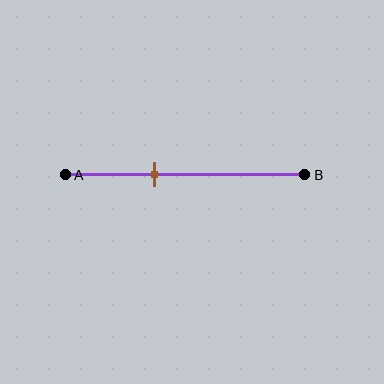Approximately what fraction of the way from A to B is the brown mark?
The brown mark is approximately 35% of the way from A to B.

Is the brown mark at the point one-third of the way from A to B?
No, the mark is at about 35% from A, not at the 33% one-third point.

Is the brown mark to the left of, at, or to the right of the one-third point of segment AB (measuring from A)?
The brown mark is to the right of the one-third point of segment AB.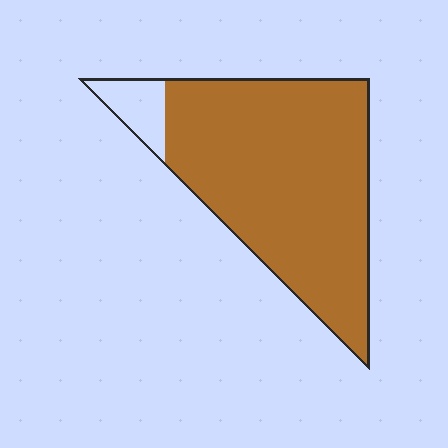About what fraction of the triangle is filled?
About nine tenths (9/10).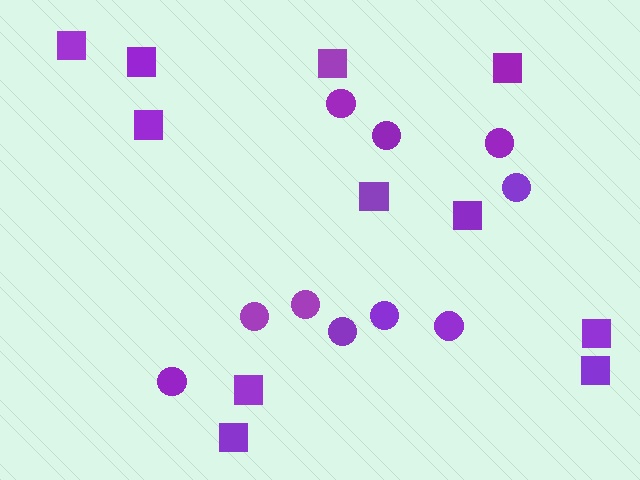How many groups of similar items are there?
There are 2 groups: one group of circles (10) and one group of squares (11).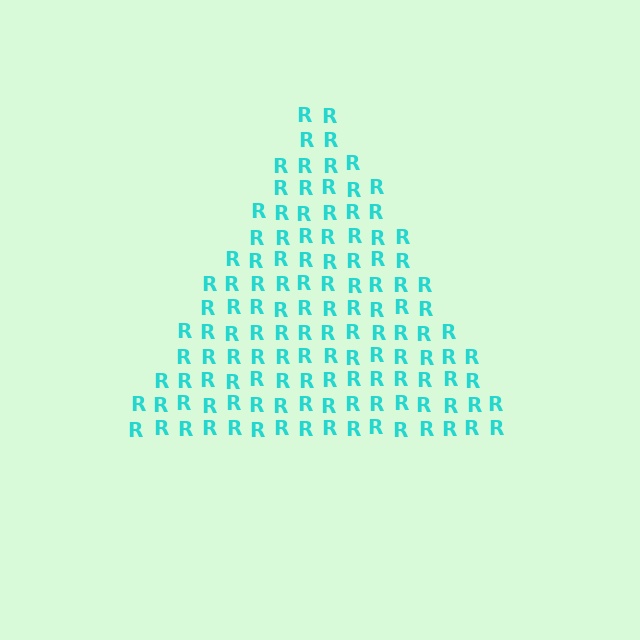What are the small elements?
The small elements are letter R's.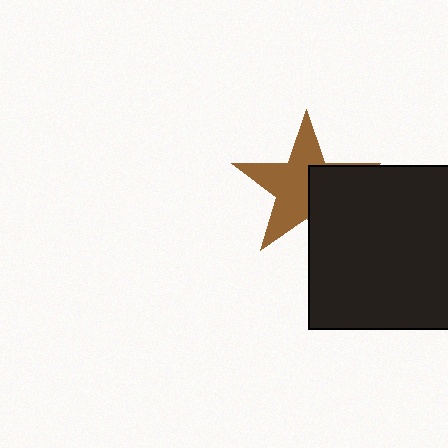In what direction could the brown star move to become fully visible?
The brown star could move toward the upper-left. That would shift it out from behind the black square entirely.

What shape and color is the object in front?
The object in front is a black square.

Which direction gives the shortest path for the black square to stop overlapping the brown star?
Moving toward the lower-right gives the shortest separation.